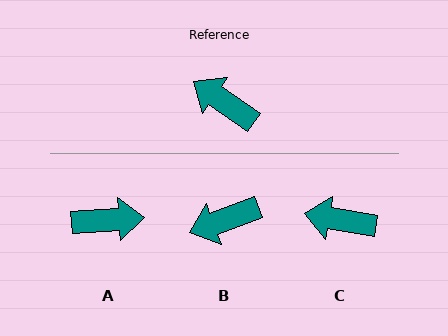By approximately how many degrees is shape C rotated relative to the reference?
Approximately 25 degrees counter-clockwise.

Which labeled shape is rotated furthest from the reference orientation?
A, about 141 degrees away.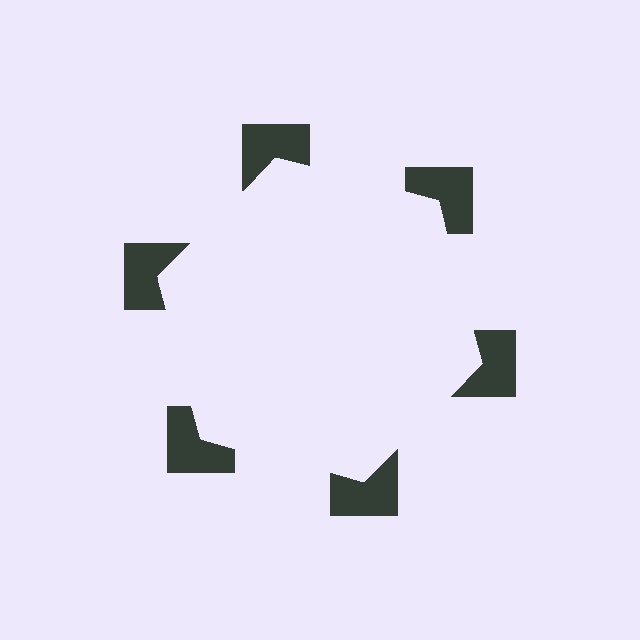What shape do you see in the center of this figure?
An illusory hexagon — its edges are inferred from the aligned wedge cuts in the notched squares, not physically drawn.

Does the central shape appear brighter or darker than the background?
It typically appears slightly brighter than the background, even though no actual brightness change is drawn.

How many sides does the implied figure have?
6 sides.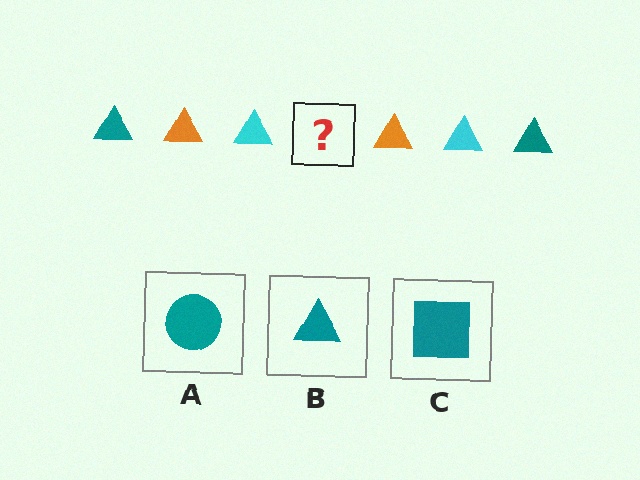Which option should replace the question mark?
Option B.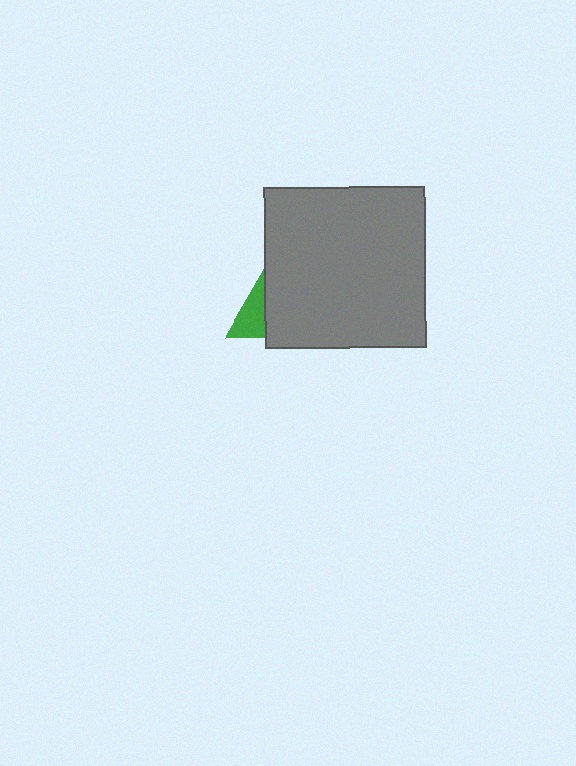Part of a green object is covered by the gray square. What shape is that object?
It is a triangle.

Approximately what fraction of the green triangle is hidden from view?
Roughly 69% of the green triangle is hidden behind the gray square.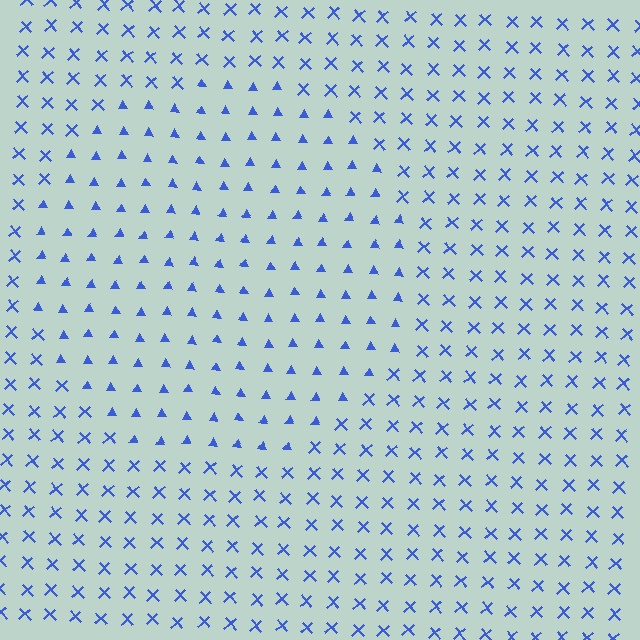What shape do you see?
I see a circle.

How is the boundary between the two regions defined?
The boundary is defined by a change in element shape: triangles inside vs. X marks outside. All elements share the same color and spacing.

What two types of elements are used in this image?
The image uses triangles inside the circle region and X marks outside it.